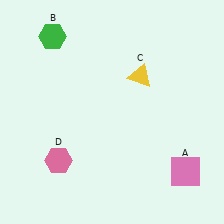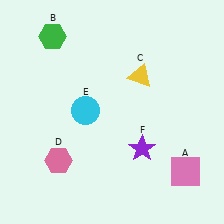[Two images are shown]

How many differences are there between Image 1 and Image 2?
There are 2 differences between the two images.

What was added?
A cyan circle (E), a purple star (F) were added in Image 2.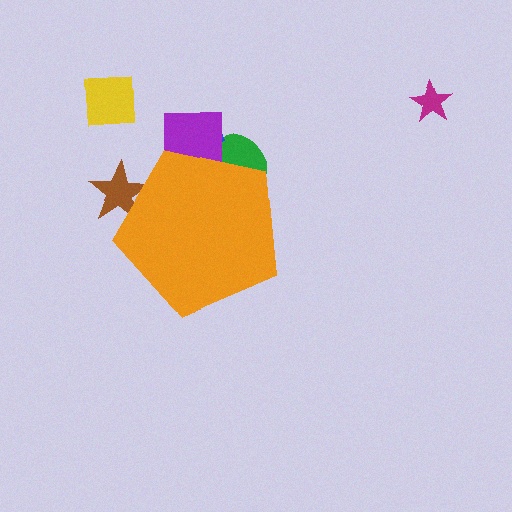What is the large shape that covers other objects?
An orange pentagon.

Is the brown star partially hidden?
Yes, the brown star is partially hidden behind the orange pentagon.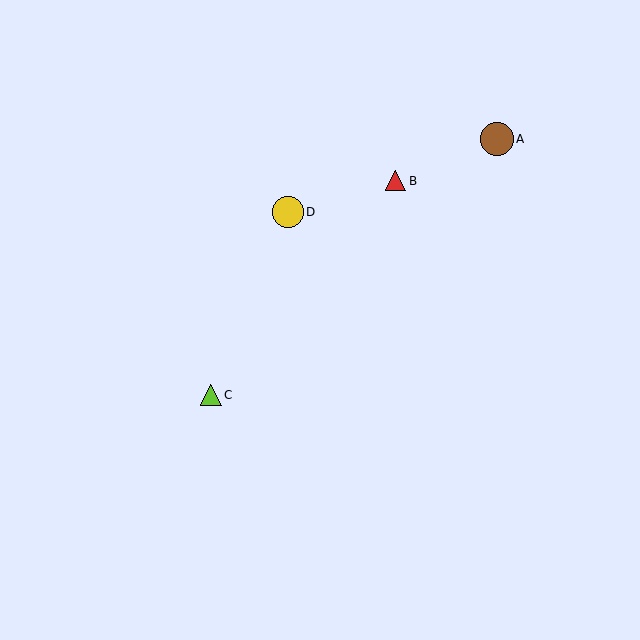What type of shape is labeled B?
Shape B is a red triangle.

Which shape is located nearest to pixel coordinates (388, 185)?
The red triangle (labeled B) at (396, 181) is nearest to that location.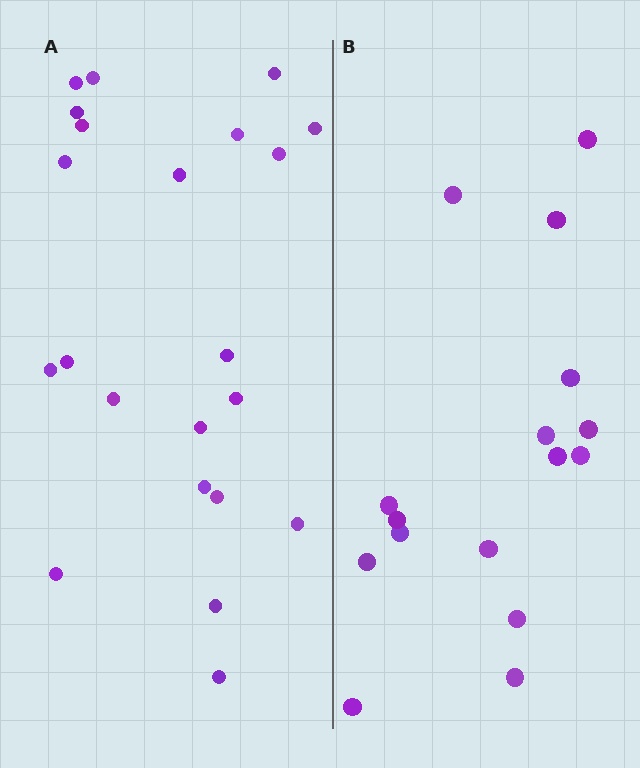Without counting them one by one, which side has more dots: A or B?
Region A (the left region) has more dots.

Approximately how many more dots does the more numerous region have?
Region A has about 6 more dots than region B.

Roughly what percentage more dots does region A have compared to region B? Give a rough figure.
About 40% more.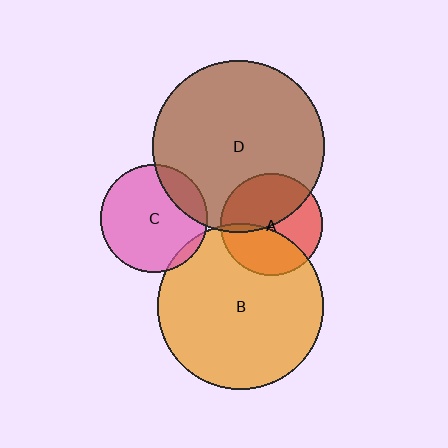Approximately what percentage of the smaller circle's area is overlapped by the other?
Approximately 5%.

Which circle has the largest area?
Circle D (brown).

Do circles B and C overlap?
Yes.